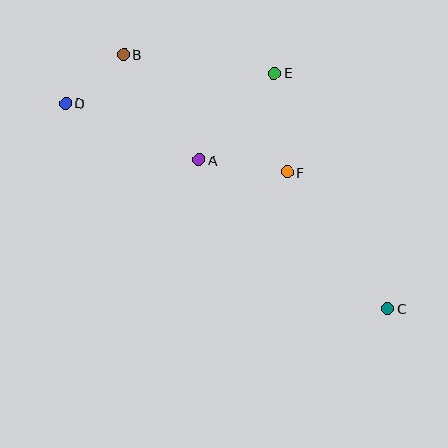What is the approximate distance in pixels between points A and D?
The distance between A and D is approximately 145 pixels.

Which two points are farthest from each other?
Points C and D are farthest from each other.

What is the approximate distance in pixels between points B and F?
The distance between B and F is approximately 202 pixels.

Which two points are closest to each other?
Points B and D are closest to each other.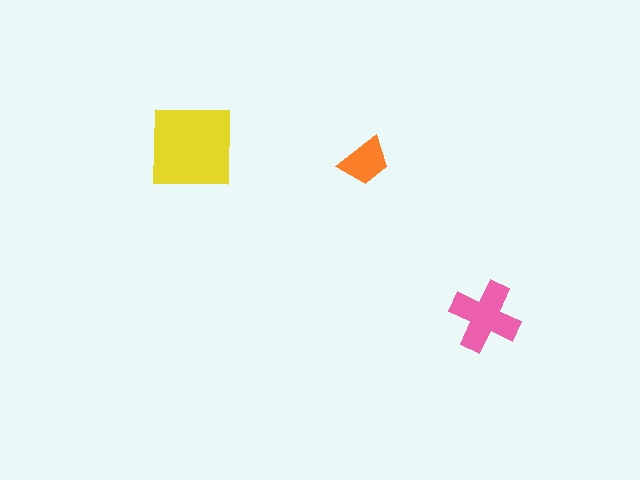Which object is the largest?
The yellow square.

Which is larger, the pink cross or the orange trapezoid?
The pink cross.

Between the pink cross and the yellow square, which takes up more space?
The yellow square.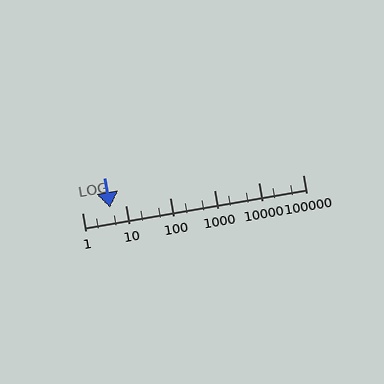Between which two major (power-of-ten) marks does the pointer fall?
The pointer is between 1 and 10.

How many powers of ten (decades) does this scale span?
The scale spans 5 decades, from 1 to 100000.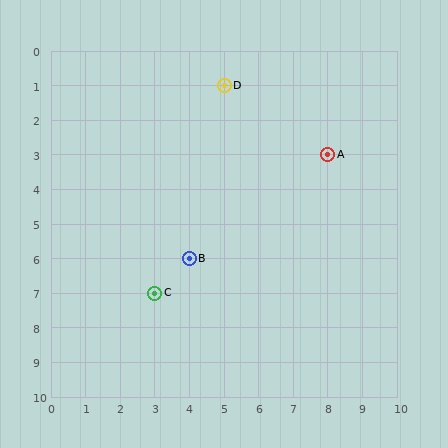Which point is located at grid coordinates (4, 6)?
Point B is at (4, 6).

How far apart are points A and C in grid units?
Points A and C are 5 columns and 4 rows apart (about 6.4 grid units diagonally).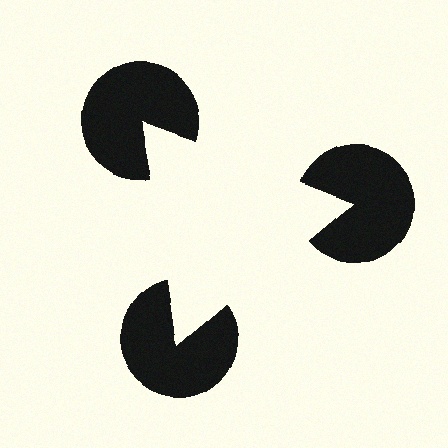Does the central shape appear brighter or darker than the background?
It typically appears slightly brighter than the background, even though no actual brightness change is drawn.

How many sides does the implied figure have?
3 sides.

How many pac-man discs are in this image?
There are 3 — one at each vertex of the illusory triangle.